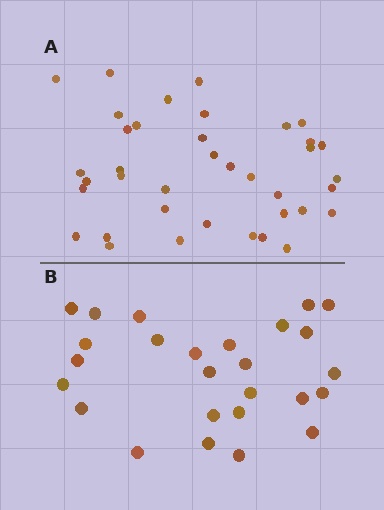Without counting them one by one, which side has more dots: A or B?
Region A (the top region) has more dots.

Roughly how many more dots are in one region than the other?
Region A has roughly 12 or so more dots than region B.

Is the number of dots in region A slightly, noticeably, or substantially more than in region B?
Region A has substantially more. The ratio is roughly 1.5 to 1.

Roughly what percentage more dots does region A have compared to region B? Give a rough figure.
About 45% more.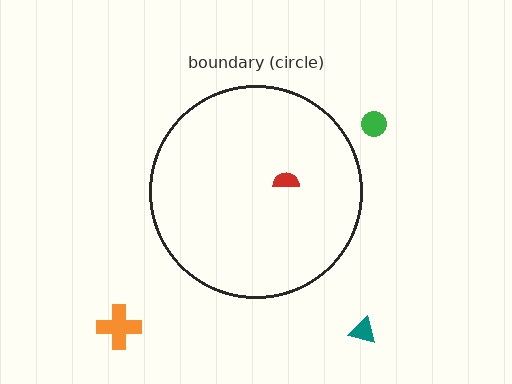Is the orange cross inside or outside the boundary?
Outside.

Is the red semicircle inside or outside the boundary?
Inside.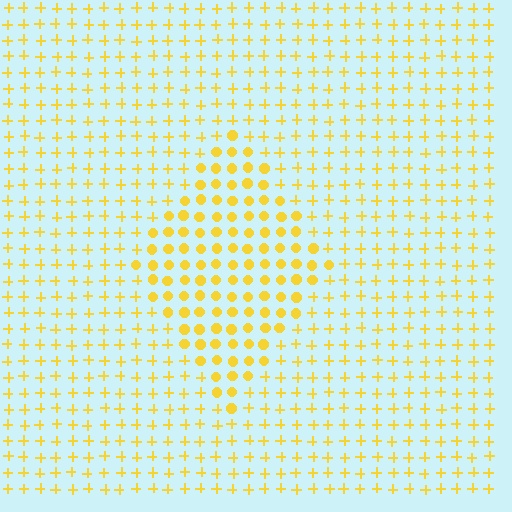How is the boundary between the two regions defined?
The boundary is defined by a change in element shape: circles inside vs. plus signs outside. All elements share the same color and spacing.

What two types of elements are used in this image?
The image uses circles inside the diamond region and plus signs outside it.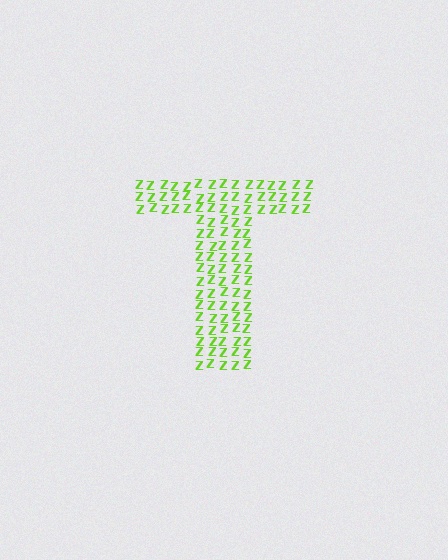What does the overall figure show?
The overall figure shows the letter T.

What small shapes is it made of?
It is made of small letter Z's.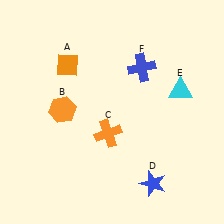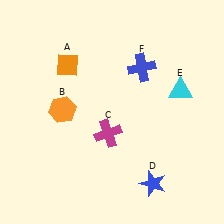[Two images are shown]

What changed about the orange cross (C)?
In Image 1, C is orange. In Image 2, it changed to magenta.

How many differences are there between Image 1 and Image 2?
There is 1 difference between the two images.